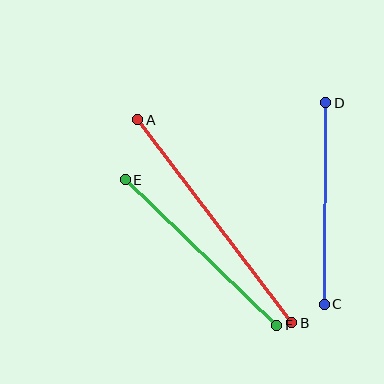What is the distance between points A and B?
The distance is approximately 255 pixels.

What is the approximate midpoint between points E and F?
The midpoint is at approximately (201, 253) pixels.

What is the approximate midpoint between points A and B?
The midpoint is at approximately (215, 221) pixels.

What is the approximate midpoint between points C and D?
The midpoint is at approximately (325, 204) pixels.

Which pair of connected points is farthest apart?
Points A and B are farthest apart.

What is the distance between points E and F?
The distance is approximately 210 pixels.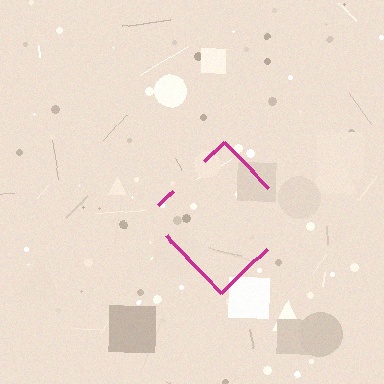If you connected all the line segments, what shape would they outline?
They would outline a diamond.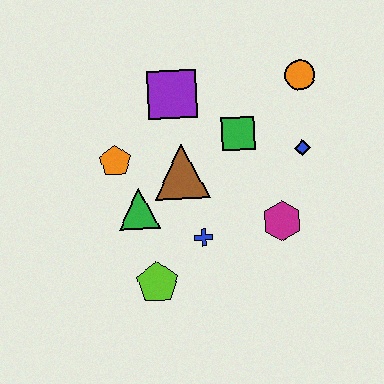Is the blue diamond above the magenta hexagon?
Yes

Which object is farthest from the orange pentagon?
The orange circle is farthest from the orange pentagon.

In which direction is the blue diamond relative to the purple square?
The blue diamond is to the right of the purple square.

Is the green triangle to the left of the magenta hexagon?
Yes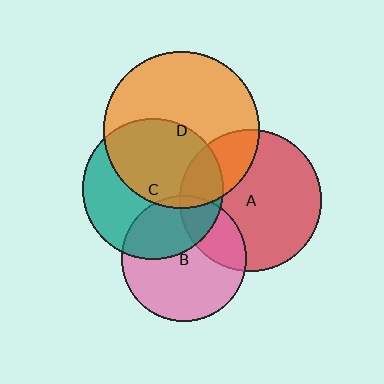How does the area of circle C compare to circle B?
Approximately 1.3 times.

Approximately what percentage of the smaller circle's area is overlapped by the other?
Approximately 25%.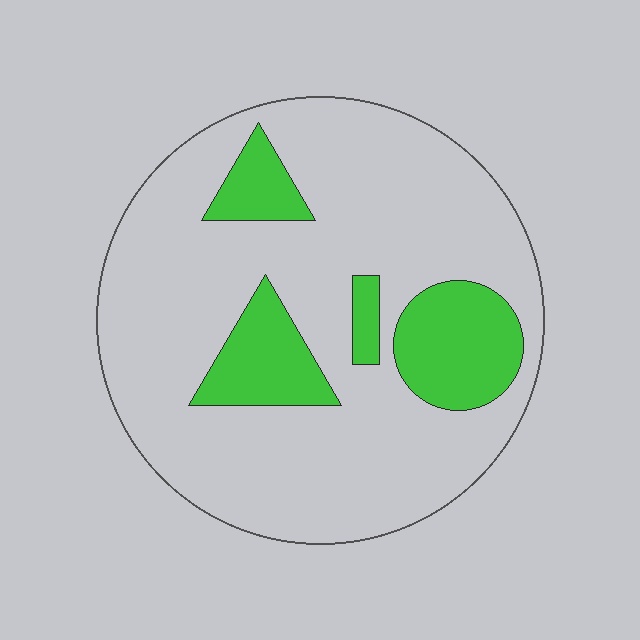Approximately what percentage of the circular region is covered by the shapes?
Approximately 20%.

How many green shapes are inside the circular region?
4.